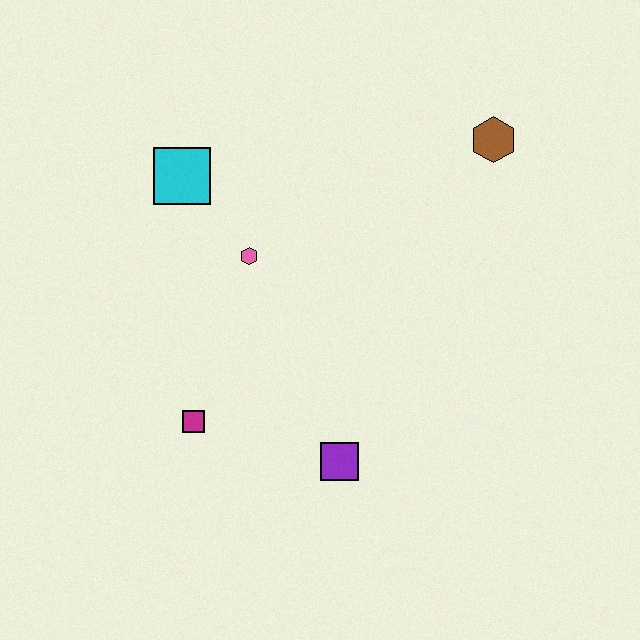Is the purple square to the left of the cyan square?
No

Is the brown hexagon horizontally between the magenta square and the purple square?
No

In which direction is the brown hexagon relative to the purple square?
The brown hexagon is above the purple square.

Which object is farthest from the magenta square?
The brown hexagon is farthest from the magenta square.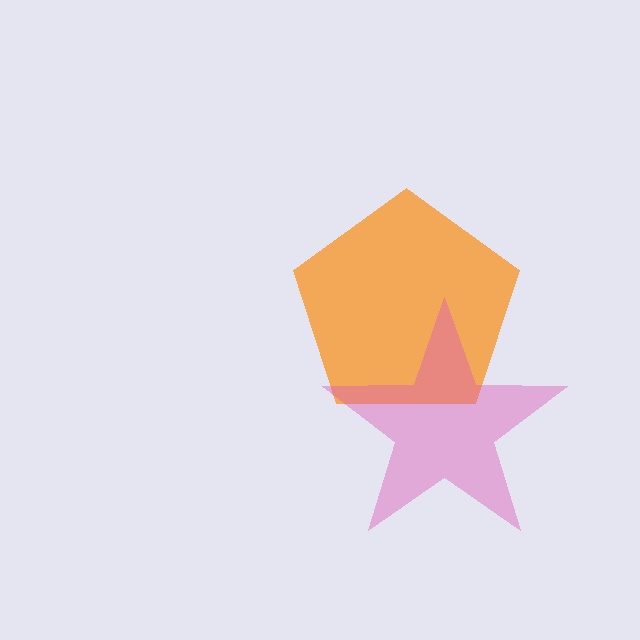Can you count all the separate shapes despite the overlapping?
Yes, there are 2 separate shapes.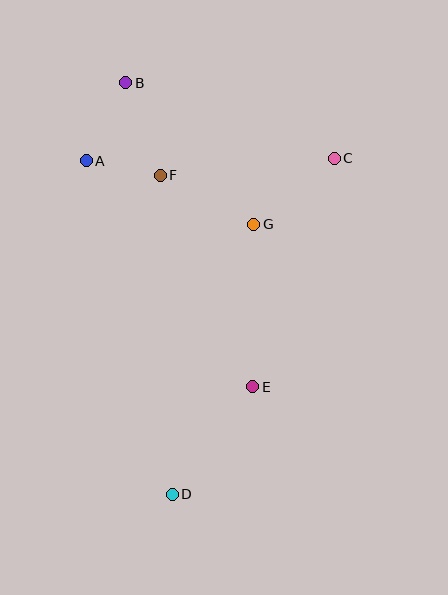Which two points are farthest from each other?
Points B and D are farthest from each other.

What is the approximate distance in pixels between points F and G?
The distance between F and G is approximately 106 pixels.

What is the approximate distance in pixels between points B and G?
The distance between B and G is approximately 191 pixels.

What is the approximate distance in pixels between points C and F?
The distance between C and F is approximately 175 pixels.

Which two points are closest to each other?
Points A and F are closest to each other.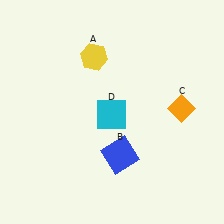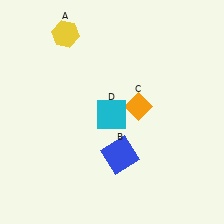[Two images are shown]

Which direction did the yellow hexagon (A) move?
The yellow hexagon (A) moved left.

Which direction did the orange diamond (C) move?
The orange diamond (C) moved left.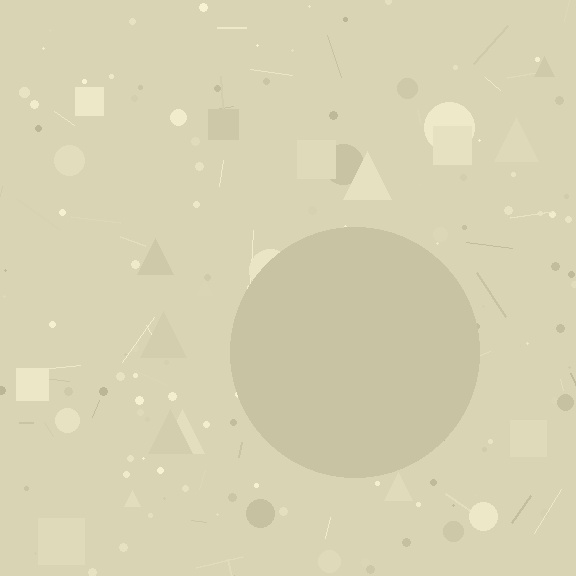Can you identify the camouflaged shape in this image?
The camouflaged shape is a circle.